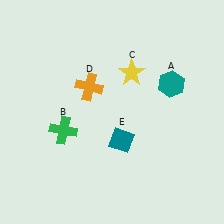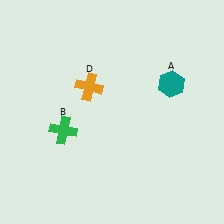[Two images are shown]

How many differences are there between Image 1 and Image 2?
There are 2 differences between the two images.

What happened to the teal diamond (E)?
The teal diamond (E) was removed in Image 2. It was in the bottom-right area of Image 1.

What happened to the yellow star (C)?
The yellow star (C) was removed in Image 2. It was in the top-right area of Image 1.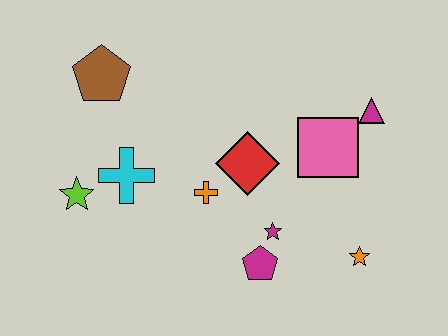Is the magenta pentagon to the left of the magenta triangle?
Yes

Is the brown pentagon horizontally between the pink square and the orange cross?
No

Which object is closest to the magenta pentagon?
The magenta star is closest to the magenta pentagon.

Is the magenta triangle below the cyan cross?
No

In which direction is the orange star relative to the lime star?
The orange star is to the right of the lime star.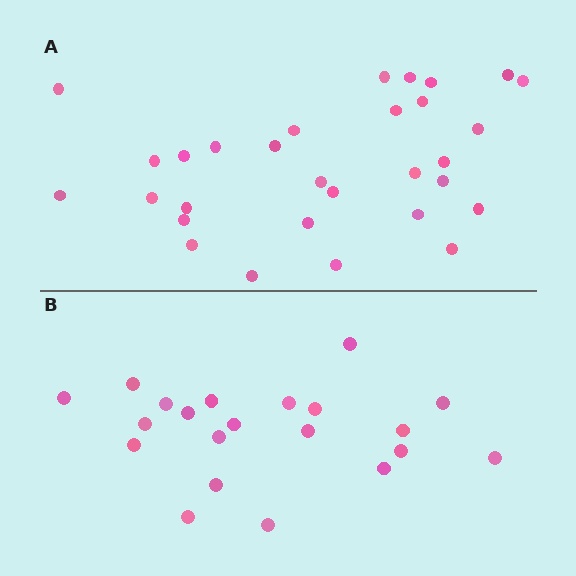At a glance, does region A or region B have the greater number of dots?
Region A (the top region) has more dots.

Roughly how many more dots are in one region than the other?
Region A has roughly 8 or so more dots than region B.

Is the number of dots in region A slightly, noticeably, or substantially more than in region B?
Region A has noticeably more, but not dramatically so. The ratio is roughly 1.4 to 1.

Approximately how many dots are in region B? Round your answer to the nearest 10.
About 20 dots. (The exact count is 21, which rounds to 20.)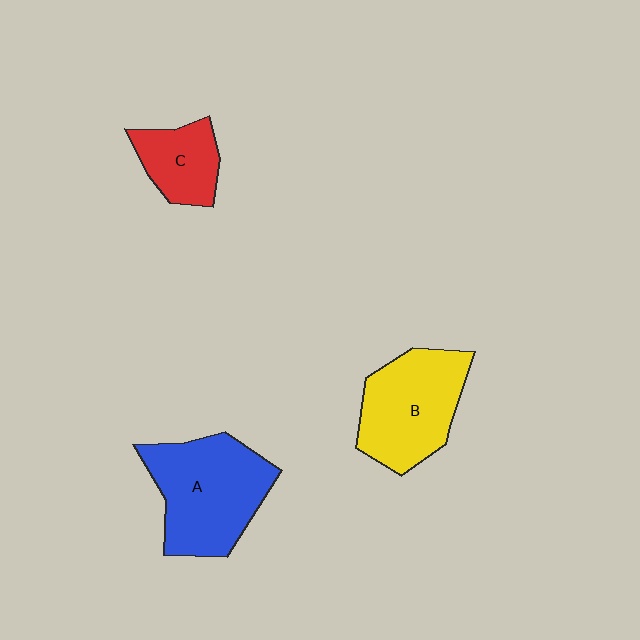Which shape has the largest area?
Shape A (blue).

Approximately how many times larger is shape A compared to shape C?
Approximately 2.0 times.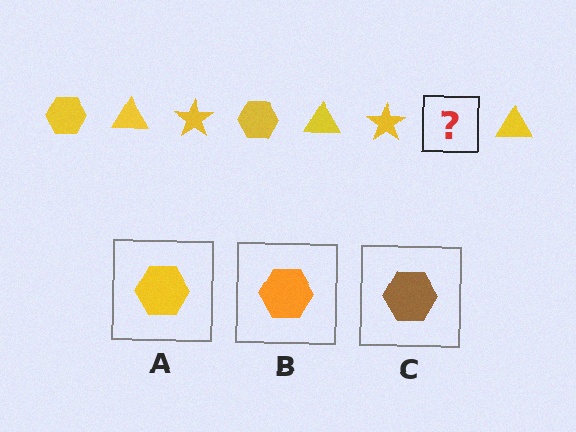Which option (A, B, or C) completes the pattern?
A.